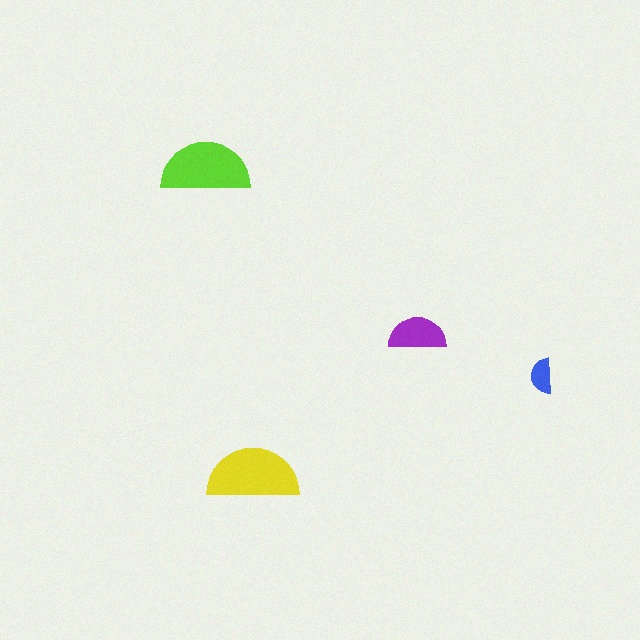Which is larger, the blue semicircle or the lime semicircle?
The lime one.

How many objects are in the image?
There are 4 objects in the image.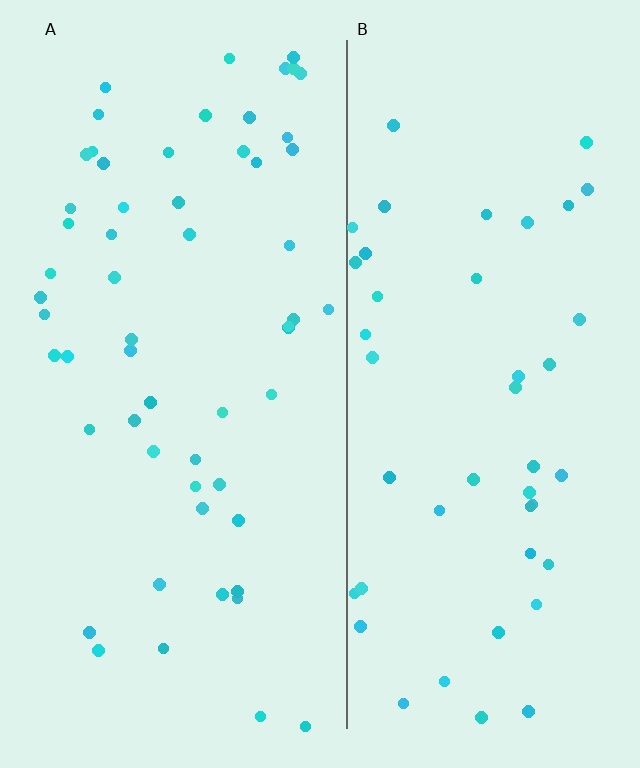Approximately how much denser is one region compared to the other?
Approximately 1.2× — region A over region B.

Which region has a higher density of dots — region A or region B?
A (the left).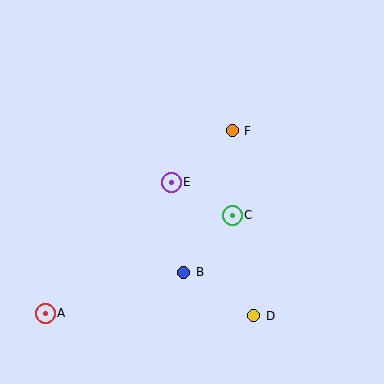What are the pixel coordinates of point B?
Point B is at (184, 272).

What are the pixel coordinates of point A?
Point A is at (45, 313).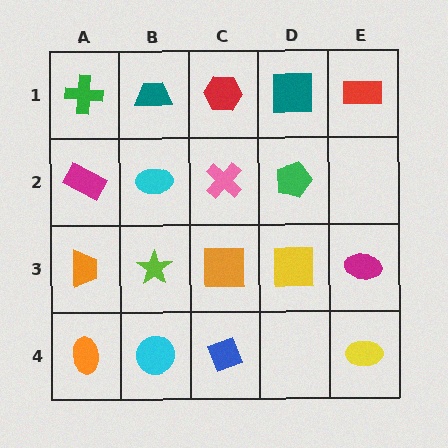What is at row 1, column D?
A teal square.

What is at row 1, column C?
A red hexagon.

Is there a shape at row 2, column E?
No, that cell is empty.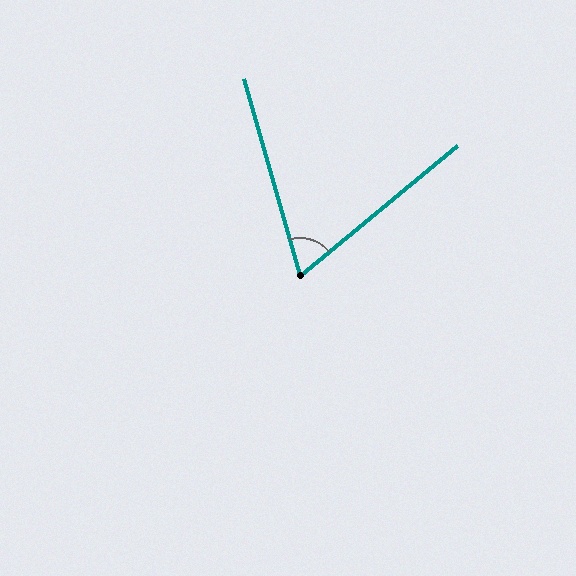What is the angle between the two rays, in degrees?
Approximately 66 degrees.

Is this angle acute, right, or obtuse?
It is acute.